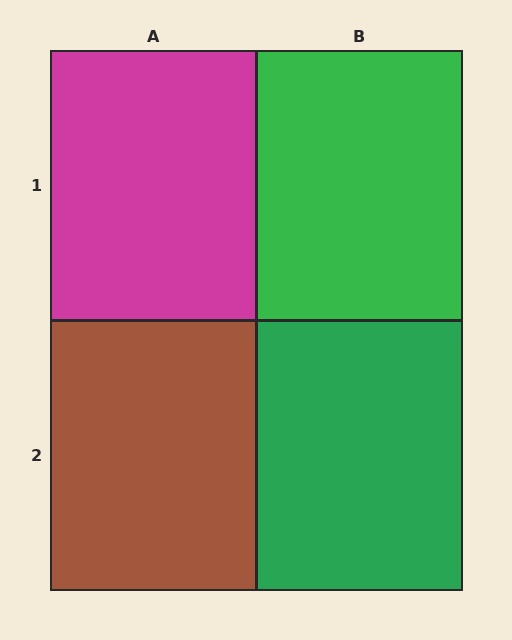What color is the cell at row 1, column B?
Green.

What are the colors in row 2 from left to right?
Brown, green.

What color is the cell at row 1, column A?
Magenta.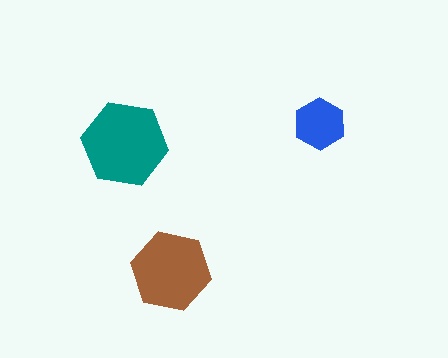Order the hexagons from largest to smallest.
the teal one, the brown one, the blue one.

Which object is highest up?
The blue hexagon is topmost.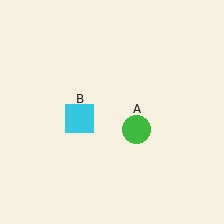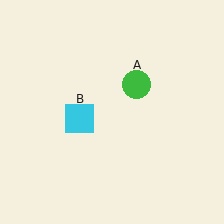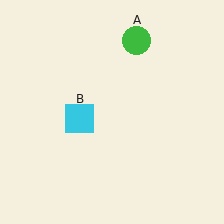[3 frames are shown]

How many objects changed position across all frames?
1 object changed position: green circle (object A).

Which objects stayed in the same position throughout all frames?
Cyan square (object B) remained stationary.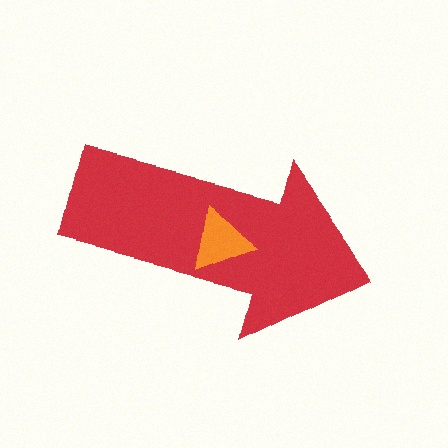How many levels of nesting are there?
2.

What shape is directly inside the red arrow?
The orange triangle.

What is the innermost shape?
The orange triangle.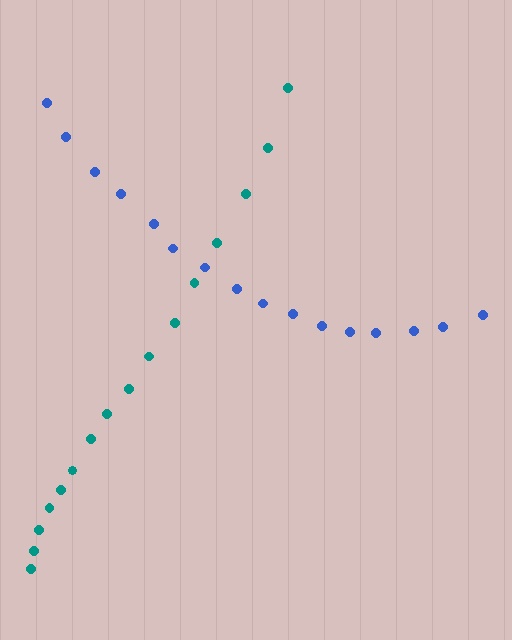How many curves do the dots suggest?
There are 2 distinct paths.